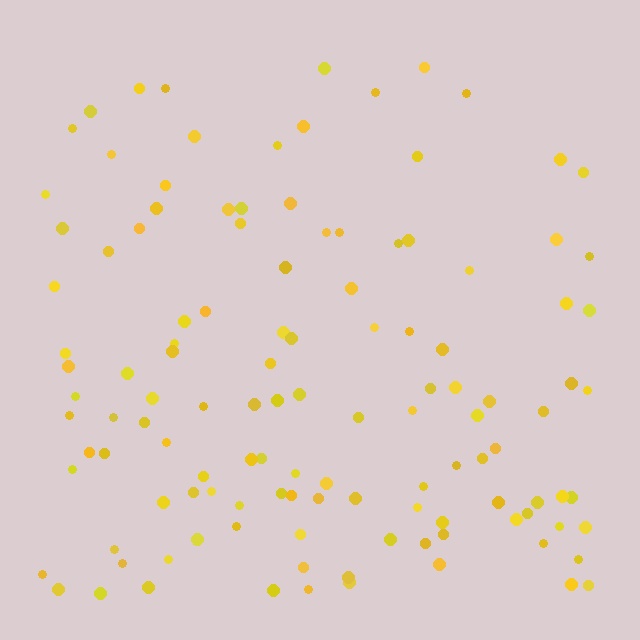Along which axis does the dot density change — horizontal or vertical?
Vertical.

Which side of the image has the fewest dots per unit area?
The top.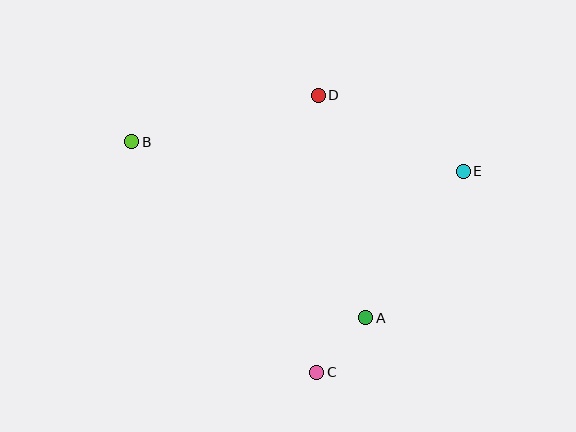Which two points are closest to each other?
Points A and C are closest to each other.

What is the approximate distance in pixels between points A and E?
The distance between A and E is approximately 176 pixels.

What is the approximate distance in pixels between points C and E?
The distance between C and E is approximately 248 pixels.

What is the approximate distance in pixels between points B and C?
The distance between B and C is approximately 295 pixels.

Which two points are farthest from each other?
Points B and E are farthest from each other.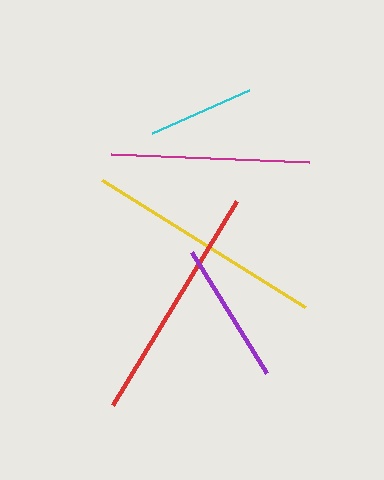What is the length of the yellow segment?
The yellow segment is approximately 240 pixels long.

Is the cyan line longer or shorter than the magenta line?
The magenta line is longer than the cyan line.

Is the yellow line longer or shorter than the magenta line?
The yellow line is longer than the magenta line.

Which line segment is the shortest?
The cyan line is the shortest at approximately 106 pixels.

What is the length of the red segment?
The red segment is approximately 239 pixels long.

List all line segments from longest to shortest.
From longest to shortest: yellow, red, magenta, purple, cyan.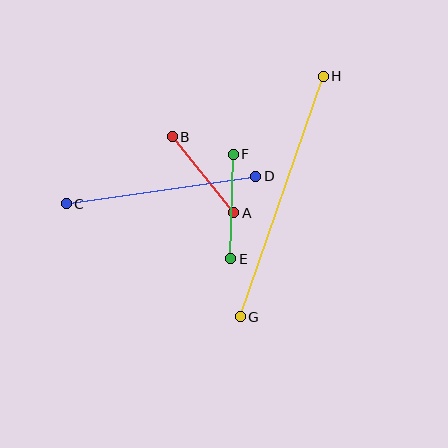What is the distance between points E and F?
The distance is approximately 104 pixels.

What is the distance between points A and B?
The distance is approximately 98 pixels.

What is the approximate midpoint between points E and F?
The midpoint is at approximately (232, 206) pixels.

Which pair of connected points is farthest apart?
Points G and H are farthest apart.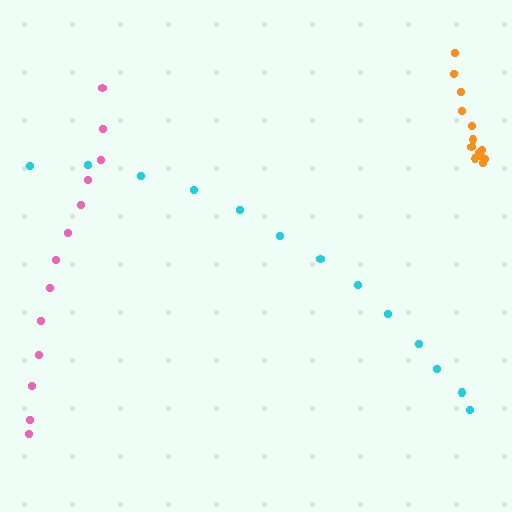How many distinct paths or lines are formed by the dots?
There are 3 distinct paths.